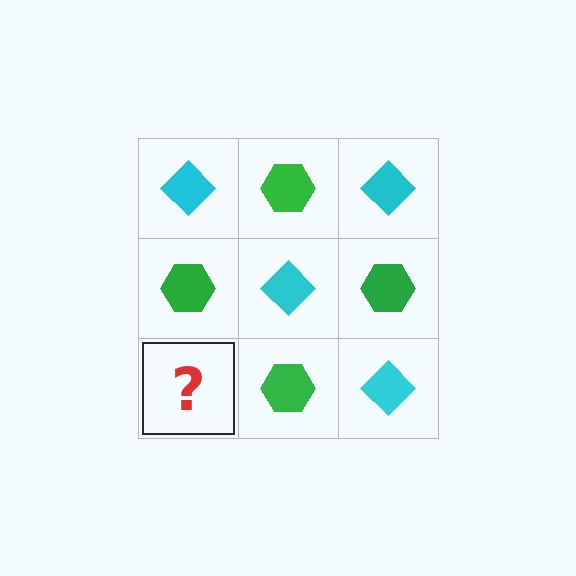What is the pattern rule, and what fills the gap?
The rule is that it alternates cyan diamond and green hexagon in a checkerboard pattern. The gap should be filled with a cyan diamond.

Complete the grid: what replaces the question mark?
The question mark should be replaced with a cyan diamond.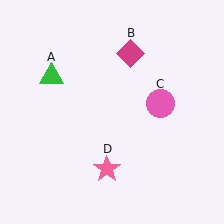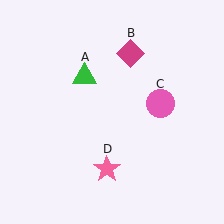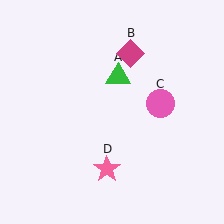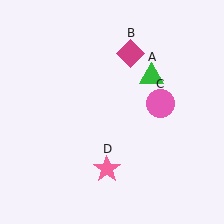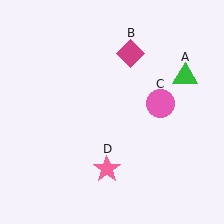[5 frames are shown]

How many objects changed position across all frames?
1 object changed position: green triangle (object A).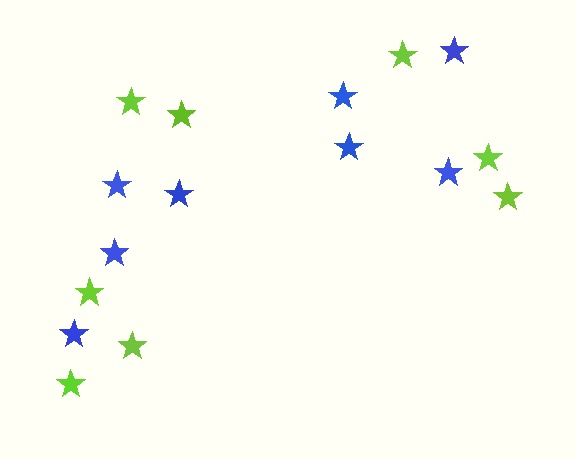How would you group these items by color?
There are 2 groups: one group of blue stars (8) and one group of lime stars (8).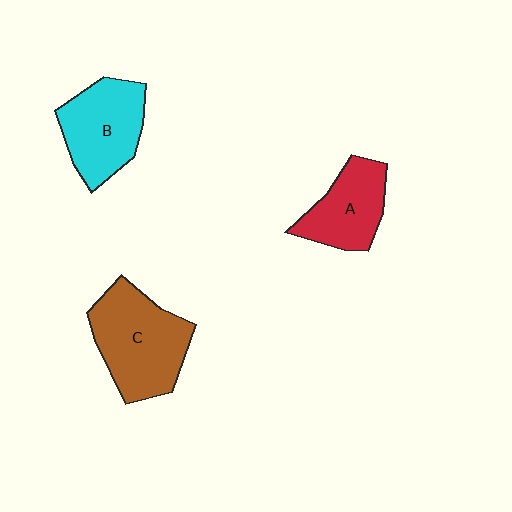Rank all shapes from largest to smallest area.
From largest to smallest: C (brown), B (cyan), A (red).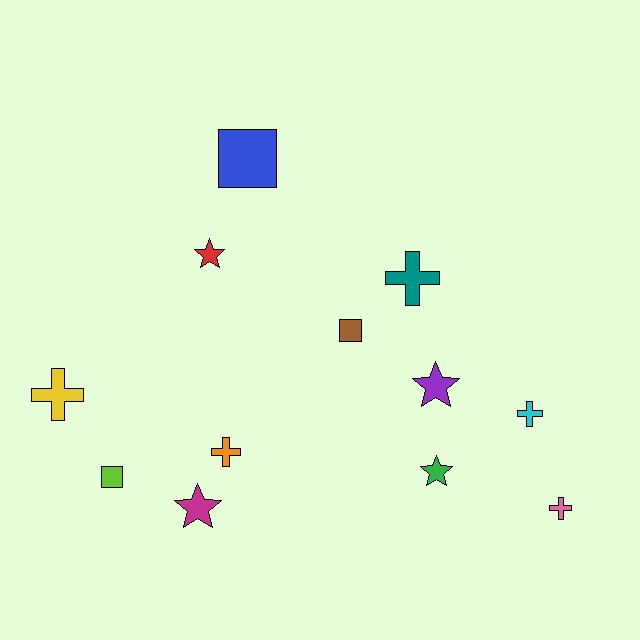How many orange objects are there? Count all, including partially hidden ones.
There is 1 orange object.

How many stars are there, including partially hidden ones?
There are 4 stars.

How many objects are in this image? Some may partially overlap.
There are 12 objects.